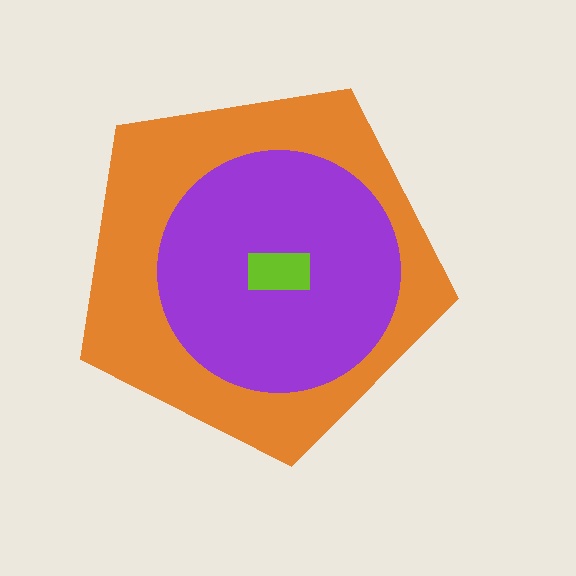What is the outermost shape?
The orange pentagon.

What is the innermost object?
The lime rectangle.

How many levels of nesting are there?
3.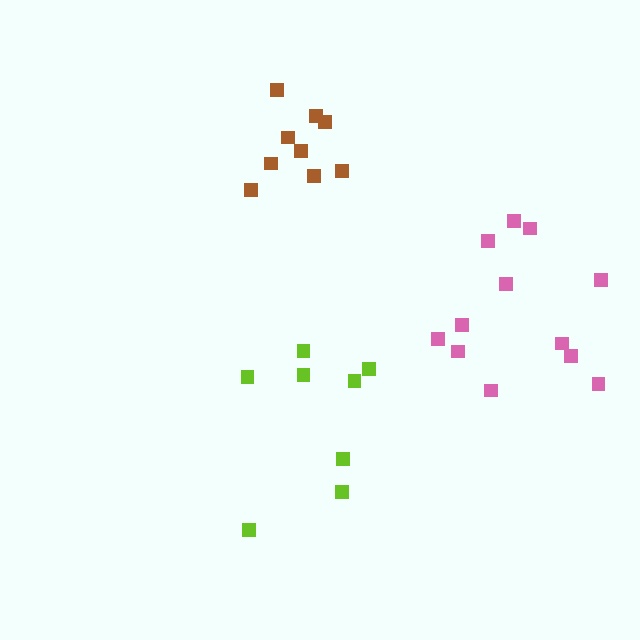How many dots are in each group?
Group 1: 8 dots, Group 2: 9 dots, Group 3: 12 dots (29 total).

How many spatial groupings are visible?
There are 3 spatial groupings.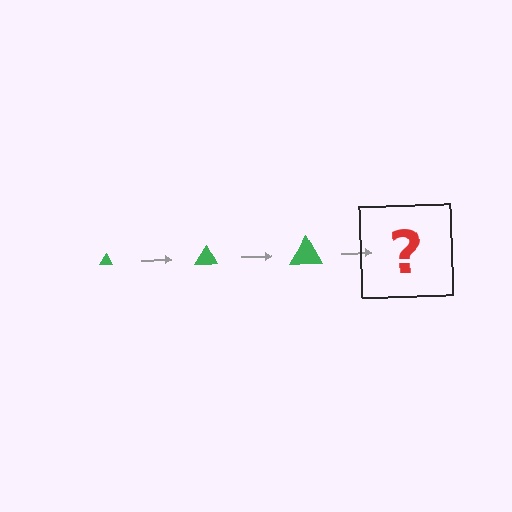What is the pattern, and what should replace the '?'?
The pattern is that the triangle gets progressively larger each step. The '?' should be a green triangle, larger than the previous one.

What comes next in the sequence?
The next element should be a green triangle, larger than the previous one.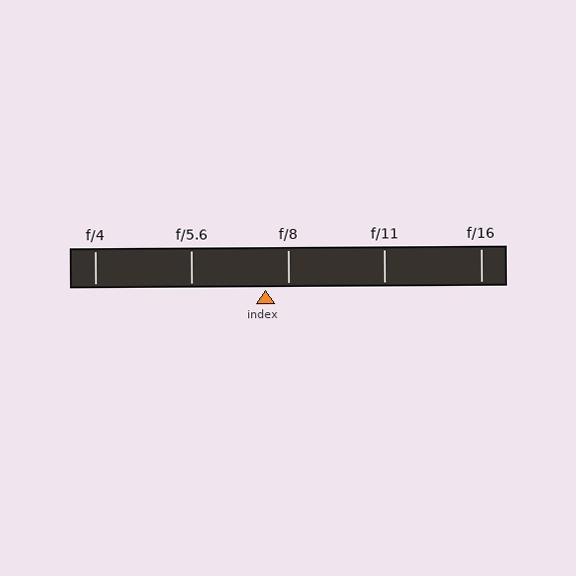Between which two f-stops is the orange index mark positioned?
The index mark is between f/5.6 and f/8.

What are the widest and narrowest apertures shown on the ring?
The widest aperture shown is f/4 and the narrowest is f/16.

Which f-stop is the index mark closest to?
The index mark is closest to f/8.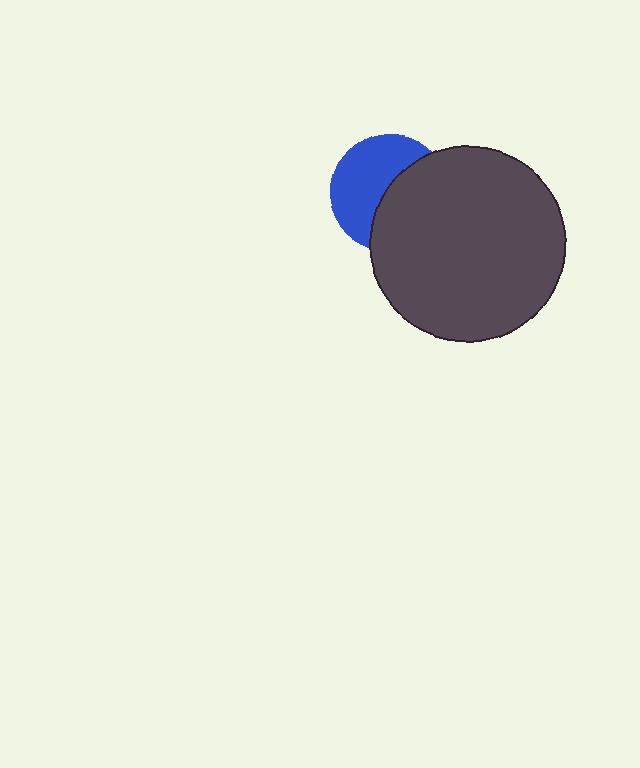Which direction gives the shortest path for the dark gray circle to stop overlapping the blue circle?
Moving right gives the shortest separation.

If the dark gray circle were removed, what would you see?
You would see the complete blue circle.